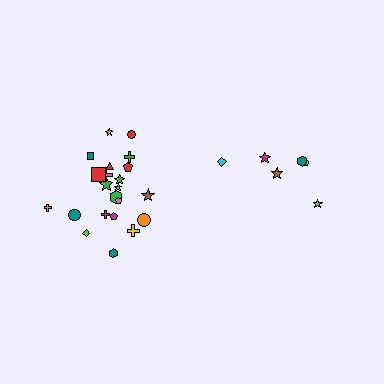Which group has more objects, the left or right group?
The left group.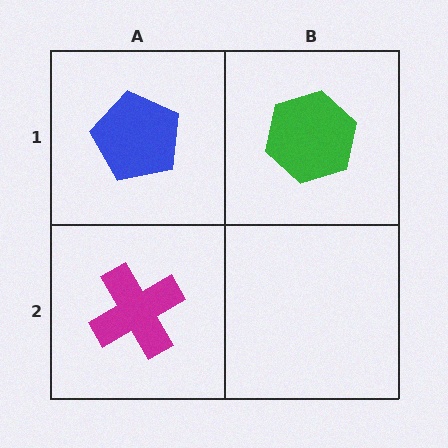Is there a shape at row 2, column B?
No, that cell is empty.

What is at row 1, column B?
A green hexagon.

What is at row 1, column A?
A blue pentagon.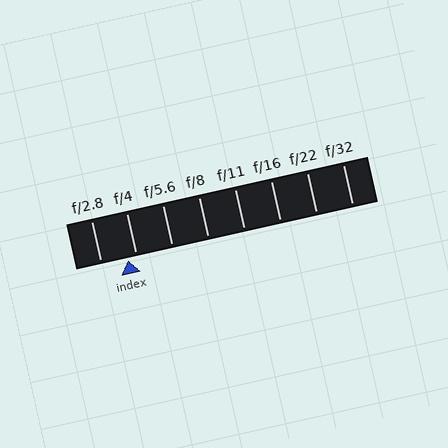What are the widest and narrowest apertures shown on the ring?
The widest aperture shown is f/2.8 and the narrowest is f/32.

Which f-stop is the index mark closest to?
The index mark is closest to f/4.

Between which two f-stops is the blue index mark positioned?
The index mark is between f/2.8 and f/4.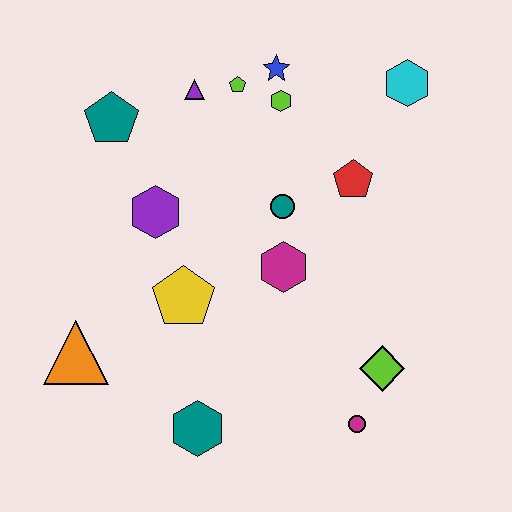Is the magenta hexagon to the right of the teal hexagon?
Yes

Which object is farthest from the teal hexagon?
The cyan hexagon is farthest from the teal hexagon.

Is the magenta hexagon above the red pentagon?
No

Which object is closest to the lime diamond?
The magenta circle is closest to the lime diamond.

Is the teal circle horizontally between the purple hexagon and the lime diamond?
Yes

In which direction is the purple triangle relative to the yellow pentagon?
The purple triangle is above the yellow pentagon.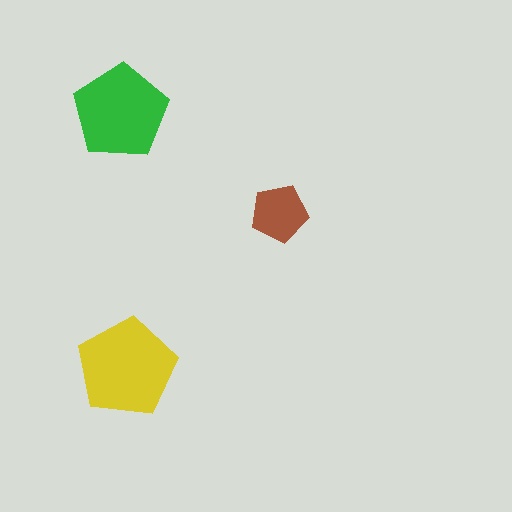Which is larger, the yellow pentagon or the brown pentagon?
The yellow one.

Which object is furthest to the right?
The brown pentagon is rightmost.